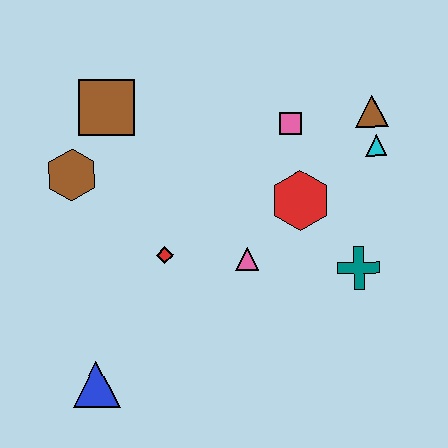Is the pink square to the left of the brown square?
No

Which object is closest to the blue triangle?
The red diamond is closest to the blue triangle.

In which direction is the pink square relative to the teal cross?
The pink square is above the teal cross.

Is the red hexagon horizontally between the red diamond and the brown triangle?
Yes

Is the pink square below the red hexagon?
No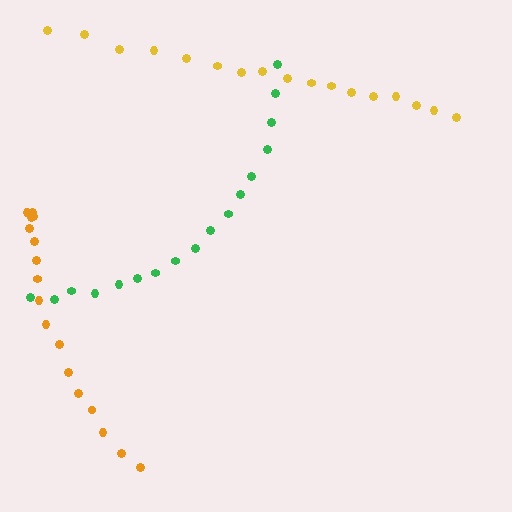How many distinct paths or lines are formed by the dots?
There are 3 distinct paths.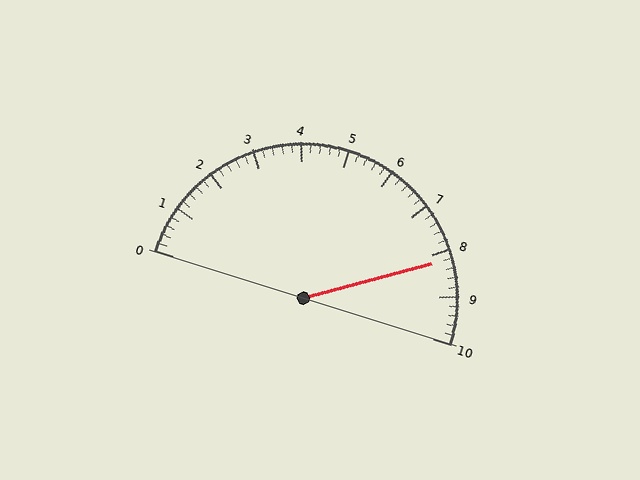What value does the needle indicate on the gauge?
The needle indicates approximately 8.2.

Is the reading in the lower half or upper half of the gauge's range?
The reading is in the upper half of the range (0 to 10).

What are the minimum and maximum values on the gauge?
The gauge ranges from 0 to 10.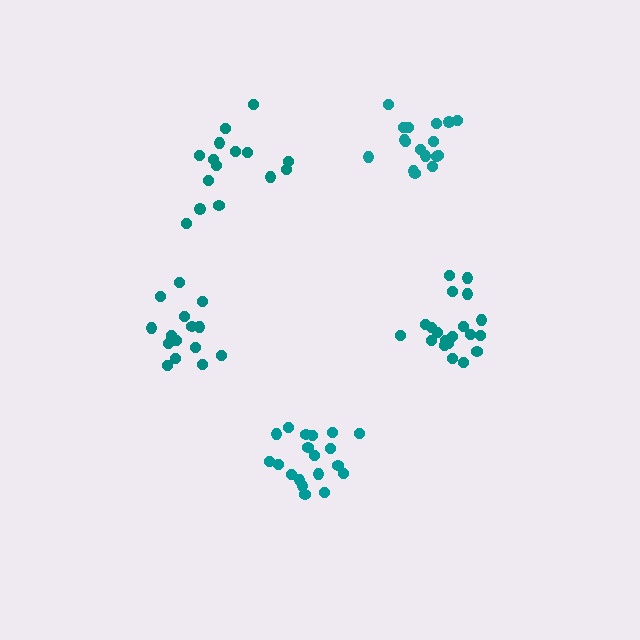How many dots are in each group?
Group 1: 15 dots, Group 2: 21 dots, Group 3: 19 dots, Group 4: 15 dots, Group 5: 17 dots (87 total).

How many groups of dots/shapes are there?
There are 5 groups.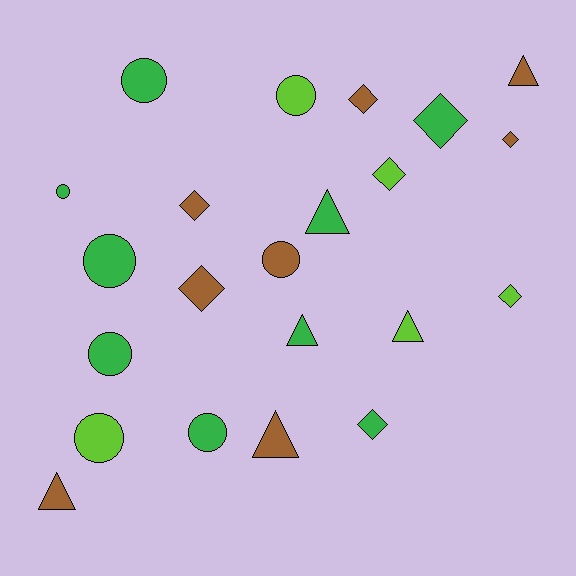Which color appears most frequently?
Green, with 9 objects.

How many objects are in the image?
There are 22 objects.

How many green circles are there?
There are 5 green circles.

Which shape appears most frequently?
Diamond, with 8 objects.